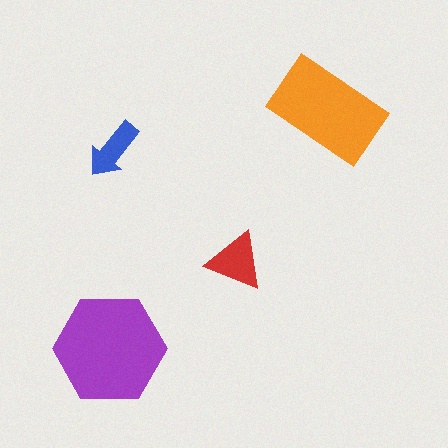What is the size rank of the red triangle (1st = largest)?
3rd.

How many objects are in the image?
There are 4 objects in the image.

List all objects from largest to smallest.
The purple hexagon, the orange rectangle, the red triangle, the blue arrow.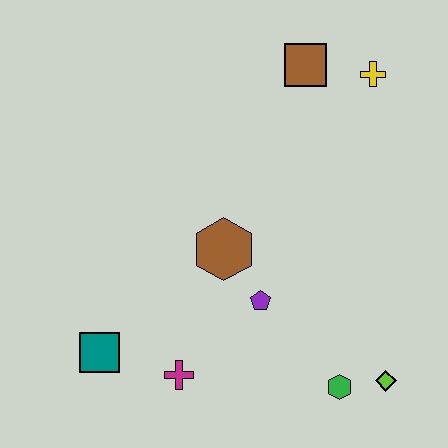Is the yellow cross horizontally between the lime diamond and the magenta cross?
Yes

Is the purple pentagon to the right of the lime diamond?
No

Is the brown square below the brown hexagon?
No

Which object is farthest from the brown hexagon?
The yellow cross is farthest from the brown hexagon.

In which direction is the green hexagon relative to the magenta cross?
The green hexagon is to the right of the magenta cross.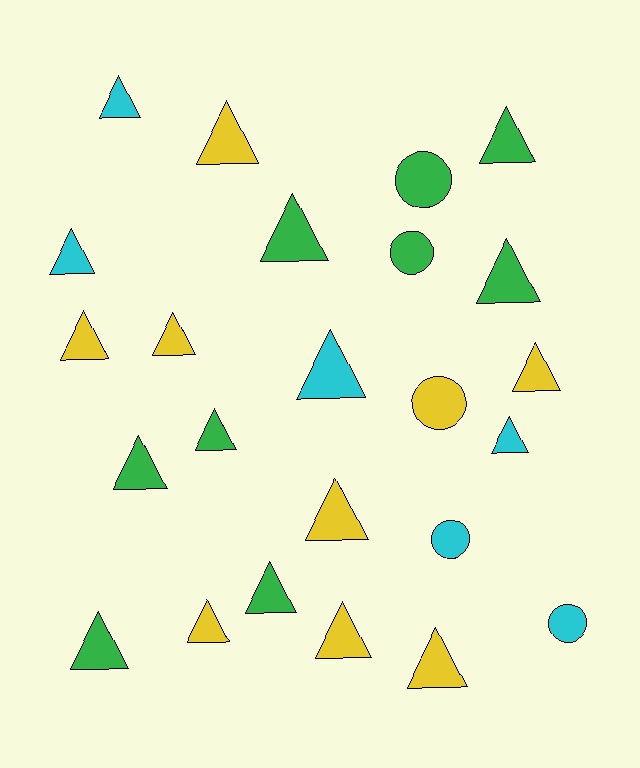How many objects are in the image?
There are 24 objects.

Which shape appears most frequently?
Triangle, with 19 objects.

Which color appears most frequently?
Yellow, with 9 objects.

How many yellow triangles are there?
There are 8 yellow triangles.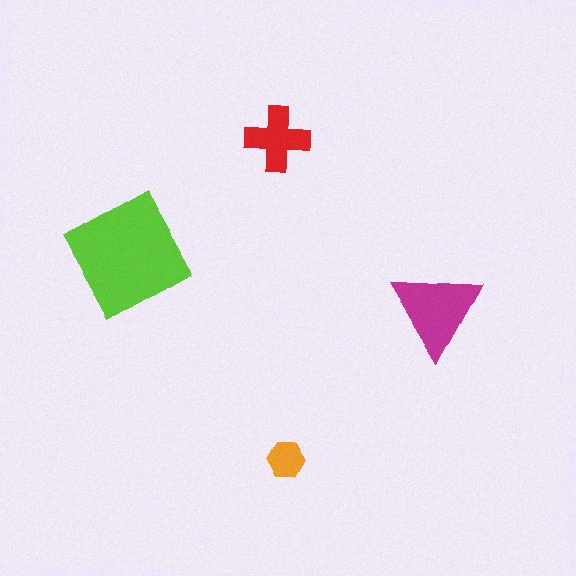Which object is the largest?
The lime square.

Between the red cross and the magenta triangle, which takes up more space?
The magenta triangle.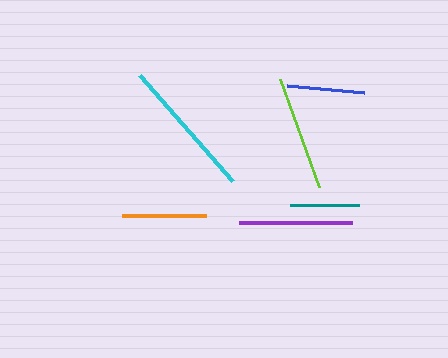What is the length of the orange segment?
The orange segment is approximately 84 pixels long.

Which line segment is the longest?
The cyan line is the longest at approximately 141 pixels.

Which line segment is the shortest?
The teal line is the shortest at approximately 69 pixels.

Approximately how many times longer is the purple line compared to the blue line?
The purple line is approximately 1.5 times the length of the blue line.